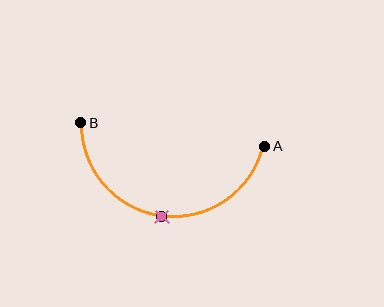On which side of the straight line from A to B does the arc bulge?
The arc bulges below the straight line connecting A and B.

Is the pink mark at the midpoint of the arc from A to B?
Yes. The pink mark lies on the arc at equal arc-length from both A and B — it is the arc midpoint.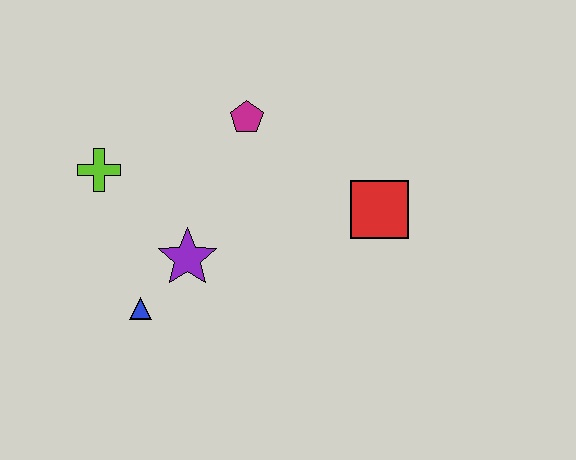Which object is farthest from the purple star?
The red square is farthest from the purple star.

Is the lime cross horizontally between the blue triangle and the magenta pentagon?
No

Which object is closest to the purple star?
The blue triangle is closest to the purple star.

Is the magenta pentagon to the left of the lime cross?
No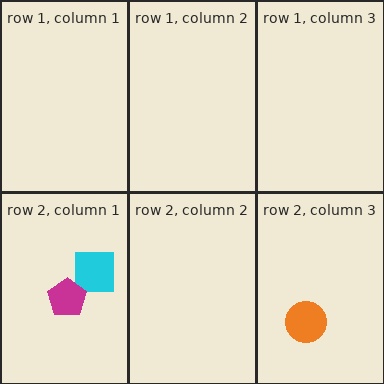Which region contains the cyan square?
The row 2, column 1 region.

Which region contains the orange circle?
The row 2, column 3 region.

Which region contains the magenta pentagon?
The row 2, column 1 region.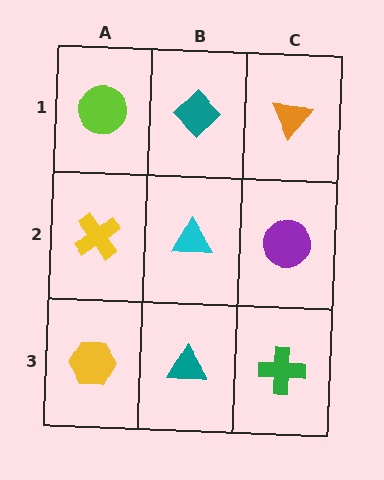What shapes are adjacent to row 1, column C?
A purple circle (row 2, column C), a teal diamond (row 1, column B).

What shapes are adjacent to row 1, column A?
A yellow cross (row 2, column A), a teal diamond (row 1, column B).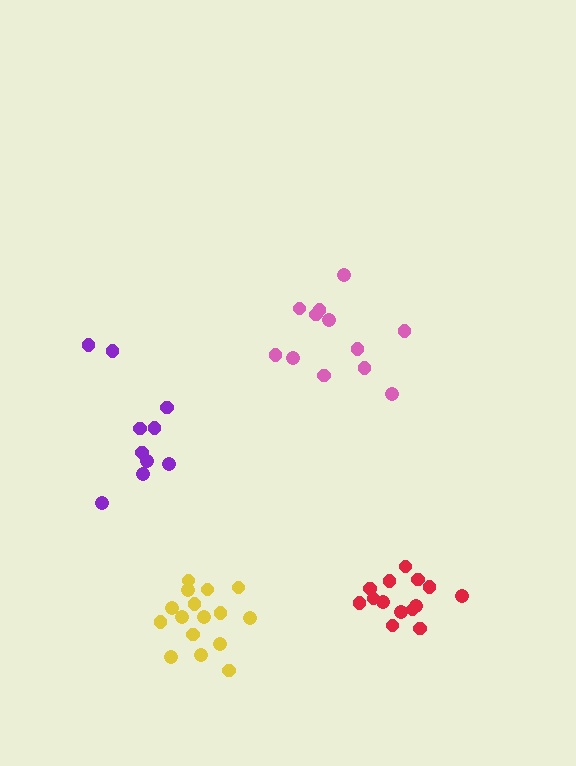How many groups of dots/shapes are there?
There are 4 groups.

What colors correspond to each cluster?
The clusters are colored: purple, pink, yellow, red.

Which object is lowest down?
The yellow cluster is bottommost.